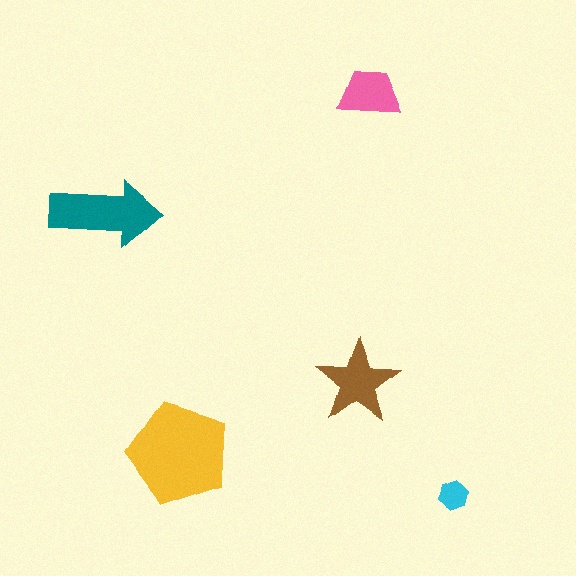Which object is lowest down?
The cyan hexagon is bottommost.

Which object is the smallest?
The cyan hexagon.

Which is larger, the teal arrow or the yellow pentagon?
The yellow pentagon.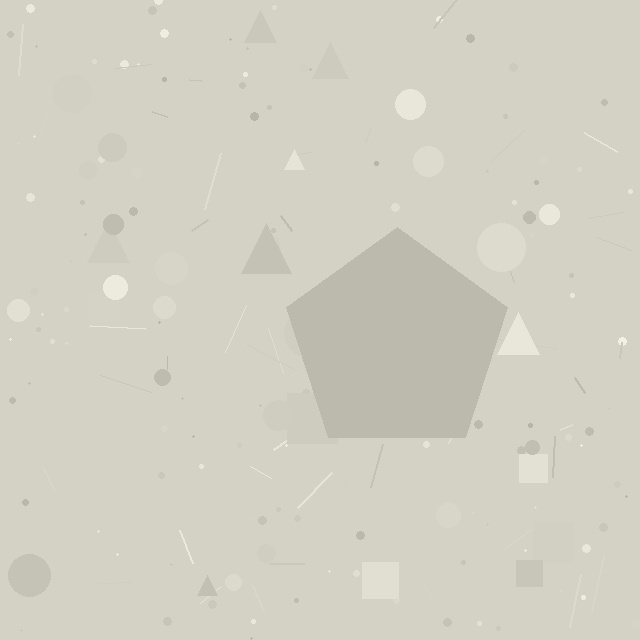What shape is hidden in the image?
A pentagon is hidden in the image.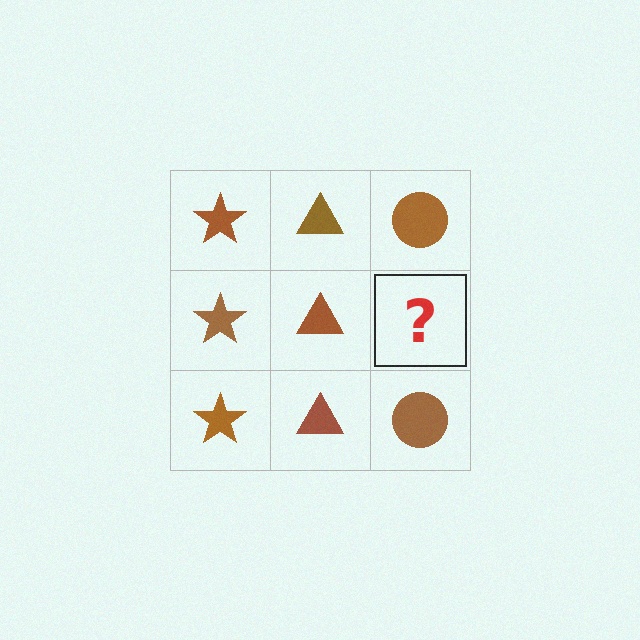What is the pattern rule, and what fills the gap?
The rule is that each column has a consistent shape. The gap should be filled with a brown circle.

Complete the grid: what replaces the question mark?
The question mark should be replaced with a brown circle.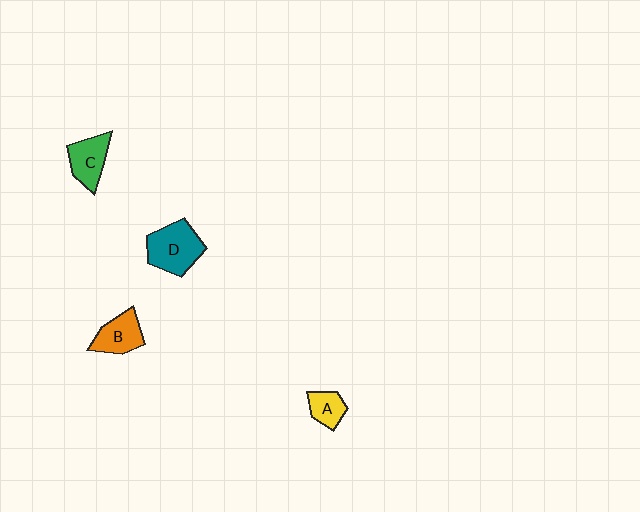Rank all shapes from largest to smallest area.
From largest to smallest: D (teal), B (orange), C (green), A (yellow).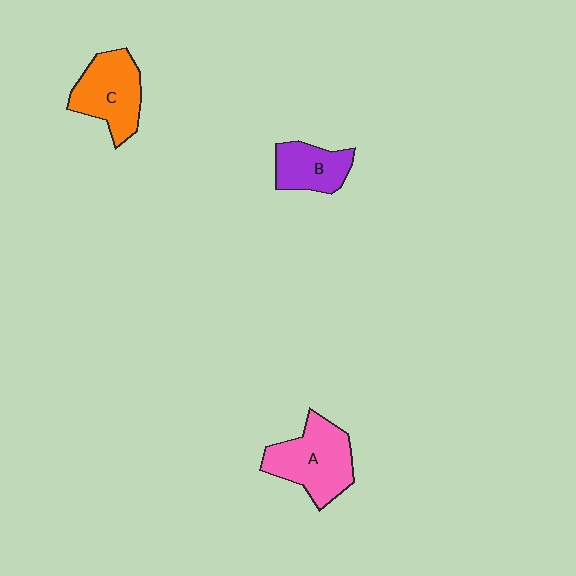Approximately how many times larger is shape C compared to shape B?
Approximately 1.4 times.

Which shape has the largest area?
Shape A (pink).